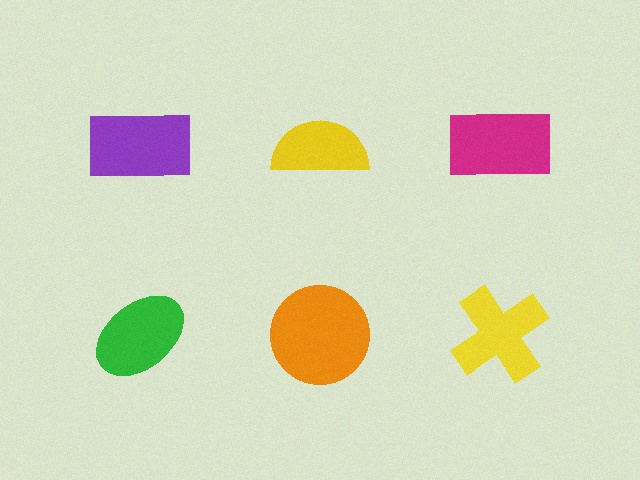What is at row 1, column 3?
A magenta rectangle.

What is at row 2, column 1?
A green ellipse.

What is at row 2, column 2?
An orange circle.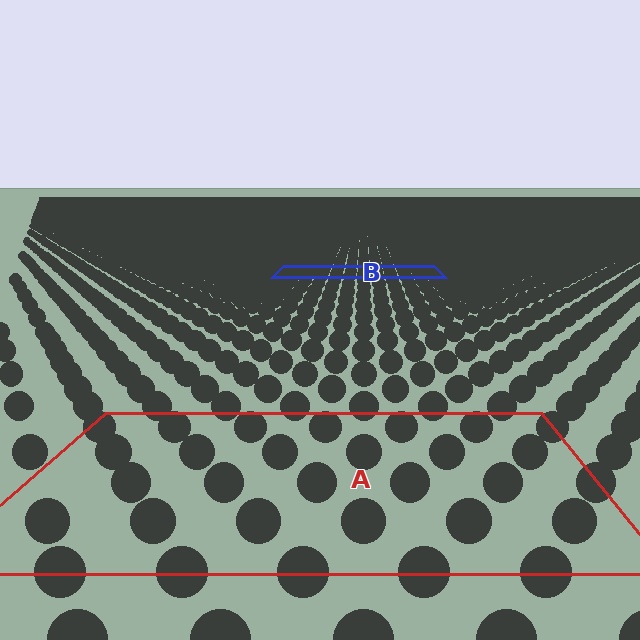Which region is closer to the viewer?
Region A is closer. The texture elements there are larger and more spread out.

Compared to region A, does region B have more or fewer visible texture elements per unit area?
Region B has more texture elements per unit area — they are packed more densely because it is farther away.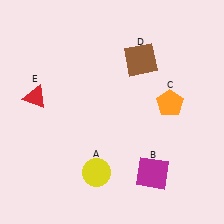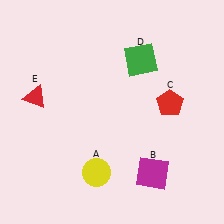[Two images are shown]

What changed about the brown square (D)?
In Image 1, D is brown. In Image 2, it changed to green.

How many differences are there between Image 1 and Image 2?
There are 2 differences between the two images.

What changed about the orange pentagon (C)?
In Image 1, C is orange. In Image 2, it changed to red.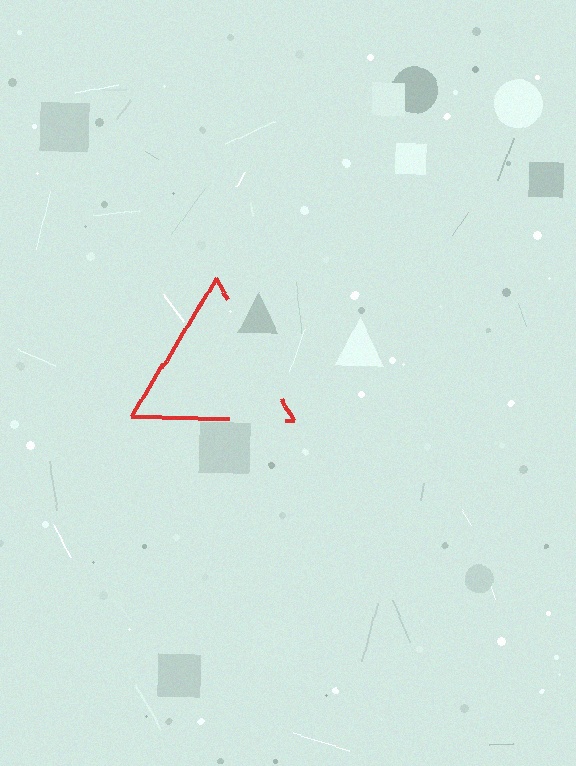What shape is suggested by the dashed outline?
The dashed outline suggests a triangle.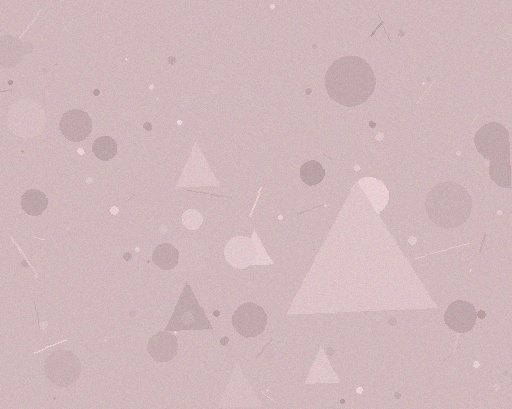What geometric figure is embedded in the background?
A triangle is embedded in the background.